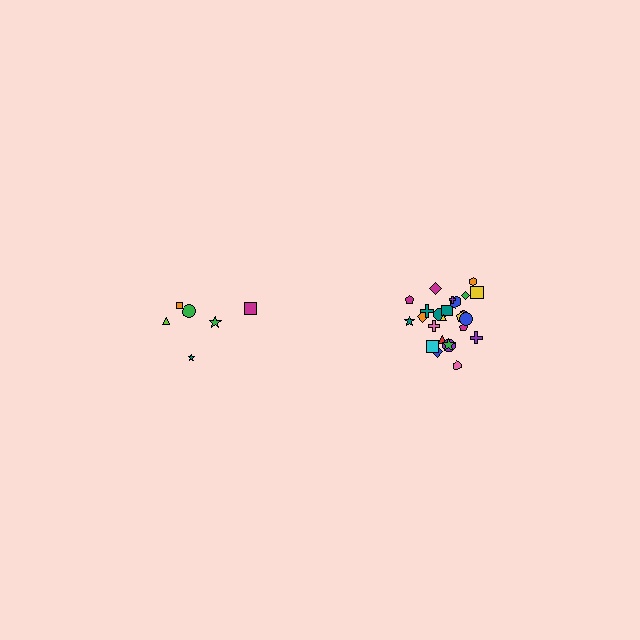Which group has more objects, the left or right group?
The right group.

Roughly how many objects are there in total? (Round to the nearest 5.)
Roughly 30 objects in total.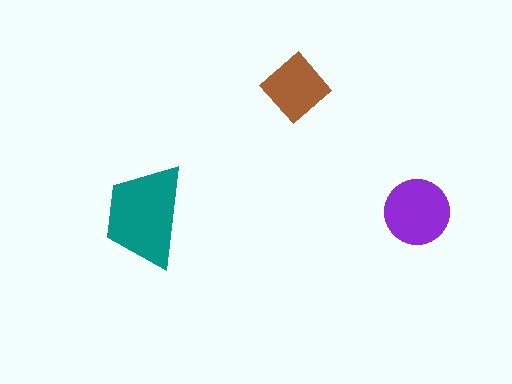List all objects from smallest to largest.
The brown diamond, the purple circle, the teal trapezoid.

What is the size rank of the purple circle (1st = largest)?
2nd.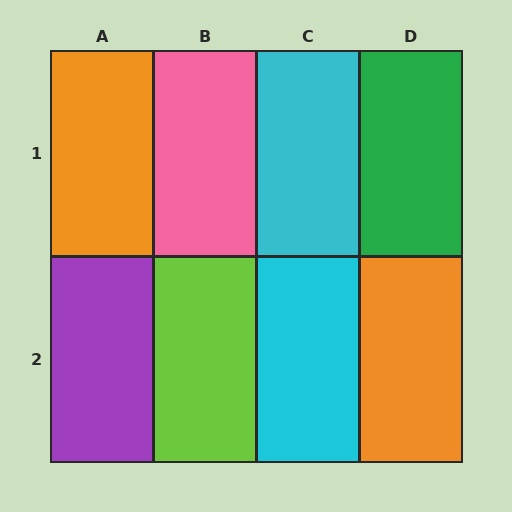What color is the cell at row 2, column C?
Cyan.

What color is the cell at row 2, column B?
Lime.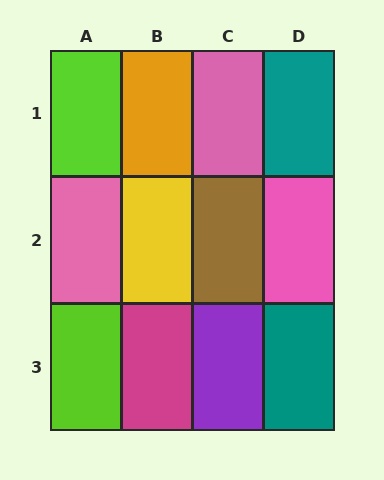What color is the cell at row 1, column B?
Orange.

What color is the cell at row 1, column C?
Pink.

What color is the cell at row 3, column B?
Magenta.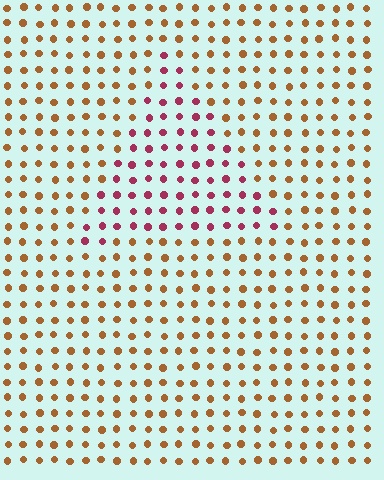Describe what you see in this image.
The image is filled with small brown elements in a uniform arrangement. A triangle-shaped region is visible where the elements are tinted to a slightly different hue, forming a subtle color boundary.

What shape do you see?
I see a triangle.